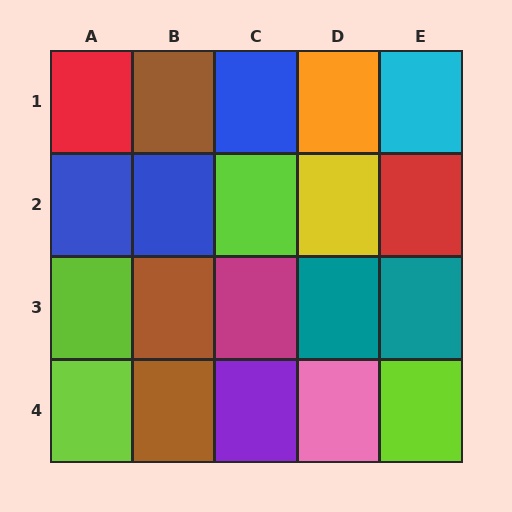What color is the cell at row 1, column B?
Brown.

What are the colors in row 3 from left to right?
Lime, brown, magenta, teal, teal.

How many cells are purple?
1 cell is purple.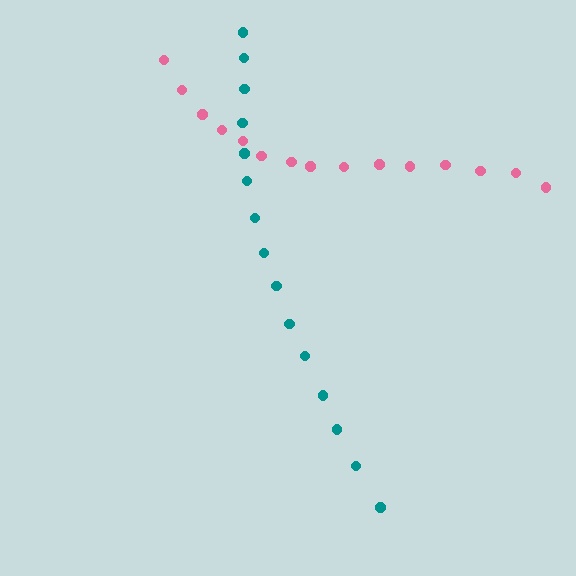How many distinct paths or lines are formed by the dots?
There are 2 distinct paths.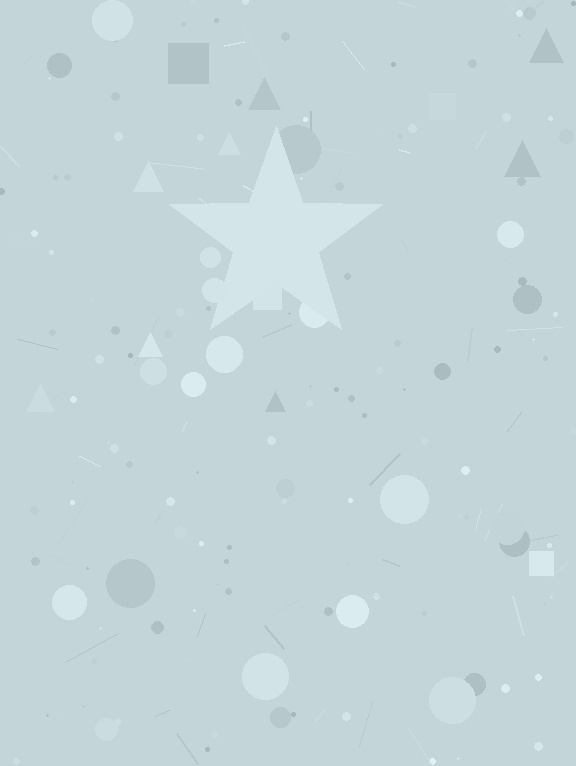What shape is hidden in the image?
A star is hidden in the image.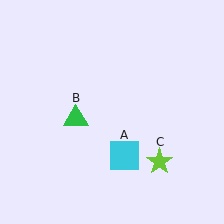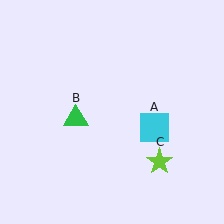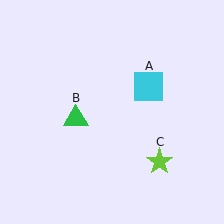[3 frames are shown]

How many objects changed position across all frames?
1 object changed position: cyan square (object A).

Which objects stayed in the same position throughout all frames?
Green triangle (object B) and lime star (object C) remained stationary.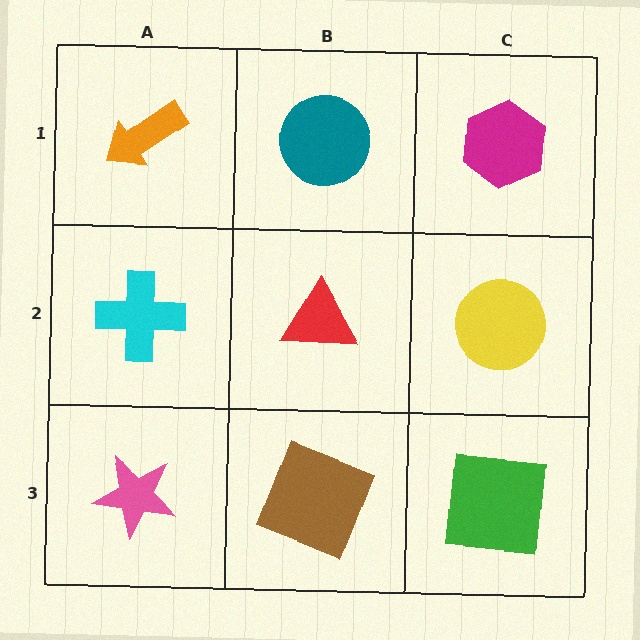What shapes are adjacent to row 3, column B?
A red triangle (row 2, column B), a pink star (row 3, column A), a green square (row 3, column C).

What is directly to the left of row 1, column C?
A teal circle.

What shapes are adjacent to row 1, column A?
A cyan cross (row 2, column A), a teal circle (row 1, column B).